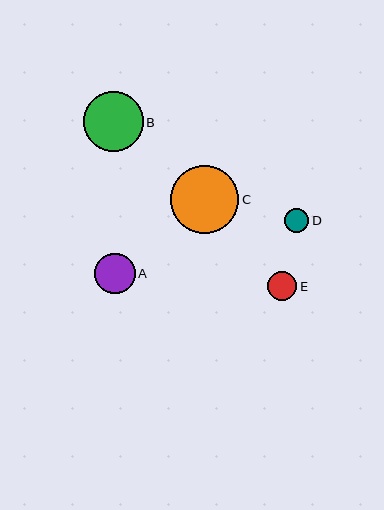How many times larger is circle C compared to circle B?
Circle C is approximately 1.1 times the size of circle B.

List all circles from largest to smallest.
From largest to smallest: C, B, A, E, D.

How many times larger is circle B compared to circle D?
Circle B is approximately 2.5 times the size of circle D.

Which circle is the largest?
Circle C is the largest with a size of approximately 68 pixels.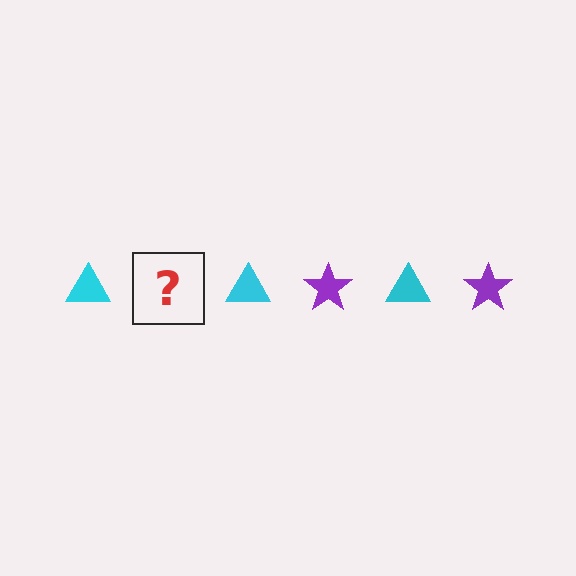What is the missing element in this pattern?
The missing element is a purple star.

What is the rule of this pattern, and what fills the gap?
The rule is that the pattern alternates between cyan triangle and purple star. The gap should be filled with a purple star.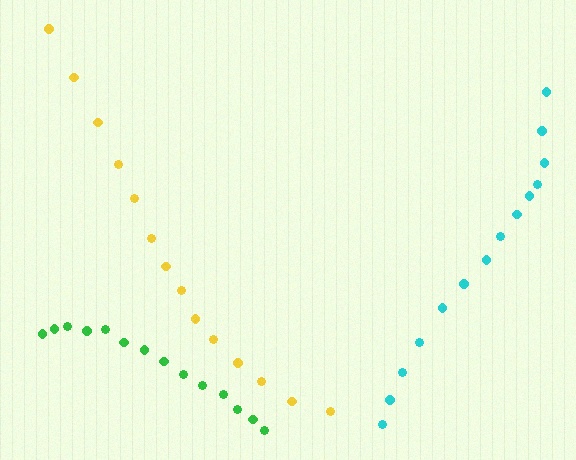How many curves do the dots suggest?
There are 3 distinct paths.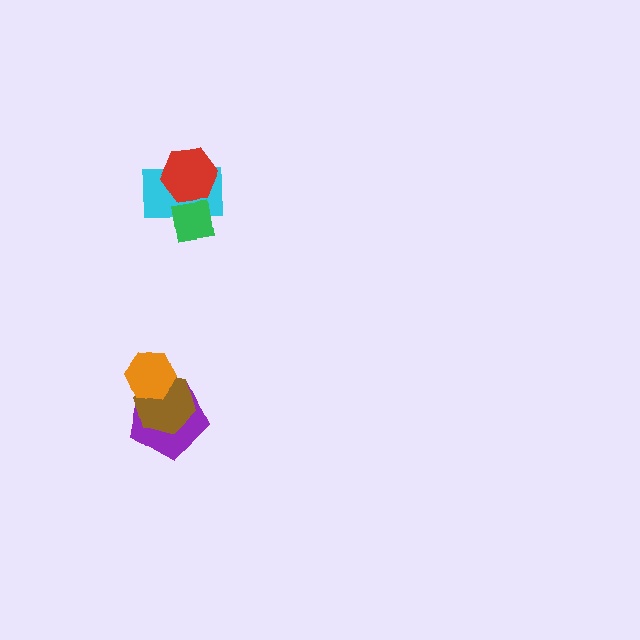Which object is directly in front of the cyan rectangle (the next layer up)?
The red hexagon is directly in front of the cyan rectangle.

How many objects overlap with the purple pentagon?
2 objects overlap with the purple pentagon.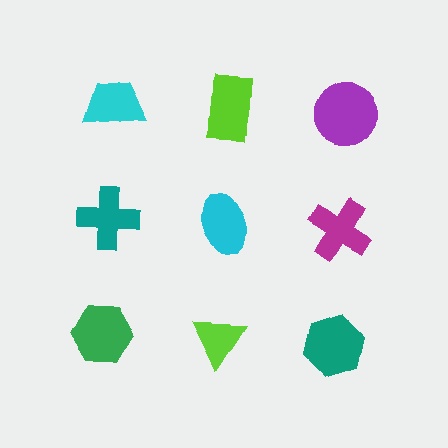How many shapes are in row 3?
3 shapes.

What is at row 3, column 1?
A green hexagon.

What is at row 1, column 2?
A lime rectangle.